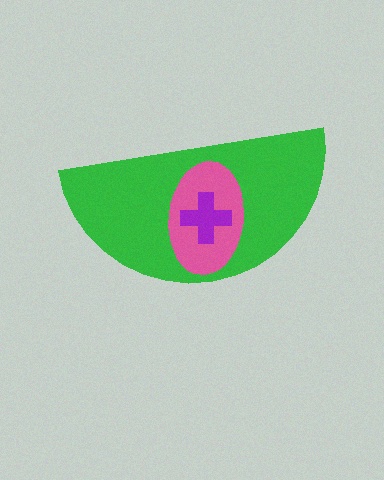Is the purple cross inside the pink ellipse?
Yes.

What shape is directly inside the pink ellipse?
The purple cross.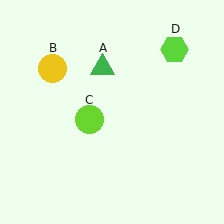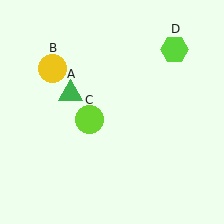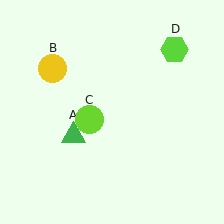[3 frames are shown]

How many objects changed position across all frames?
1 object changed position: green triangle (object A).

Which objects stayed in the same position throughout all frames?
Yellow circle (object B) and lime circle (object C) and lime hexagon (object D) remained stationary.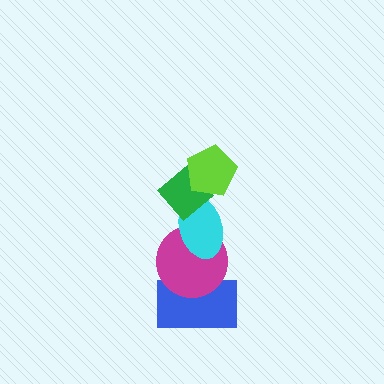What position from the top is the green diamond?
The green diamond is 2nd from the top.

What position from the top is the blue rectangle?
The blue rectangle is 5th from the top.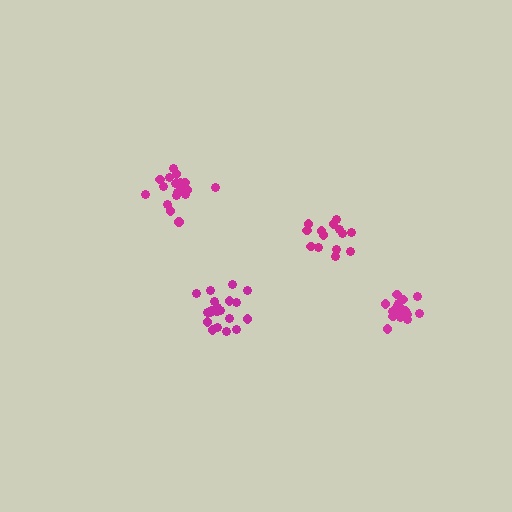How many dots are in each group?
Group 1: 20 dots, Group 2: 18 dots, Group 3: 14 dots, Group 4: 20 dots (72 total).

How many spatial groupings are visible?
There are 4 spatial groupings.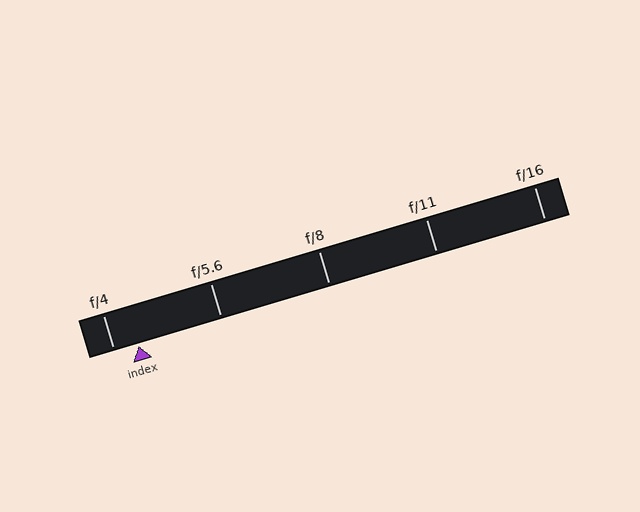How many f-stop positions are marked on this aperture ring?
There are 5 f-stop positions marked.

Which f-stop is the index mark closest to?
The index mark is closest to f/4.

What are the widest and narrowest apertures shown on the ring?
The widest aperture shown is f/4 and the narrowest is f/16.